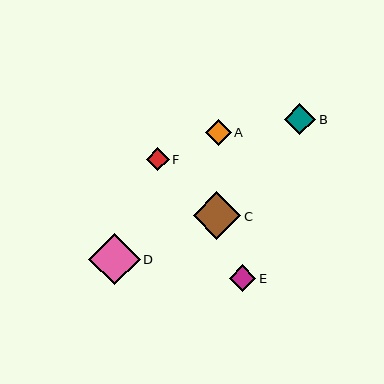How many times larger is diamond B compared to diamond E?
Diamond B is approximately 1.2 times the size of diamond E.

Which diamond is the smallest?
Diamond F is the smallest with a size of approximately 23 pixels.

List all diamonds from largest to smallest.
From largest to smallest: D, C, B, E, A, F.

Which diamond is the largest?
Diamond D is the largest with a size of approximately 52 pixels.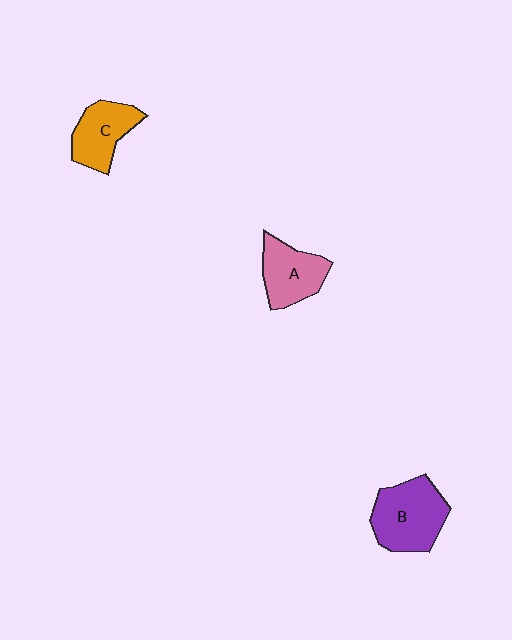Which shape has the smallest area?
Shape C (orange).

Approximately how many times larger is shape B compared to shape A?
Approximately 1.3 times.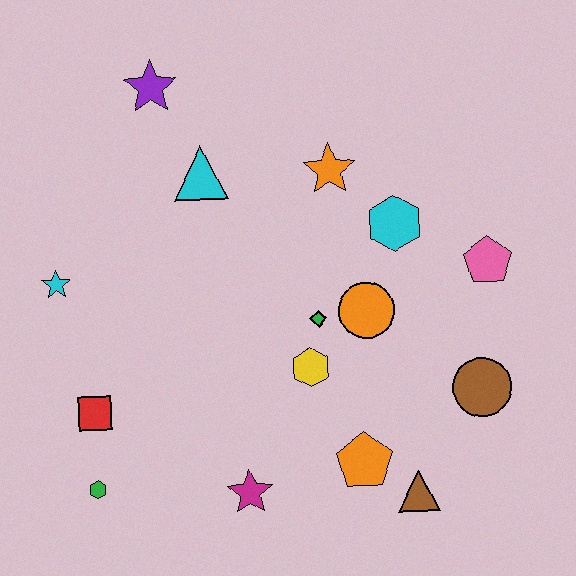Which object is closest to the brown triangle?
The orange pentagon is closest to the brown triangle.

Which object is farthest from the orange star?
The green hexagon is farthest from the orange star.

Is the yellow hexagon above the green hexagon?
Yes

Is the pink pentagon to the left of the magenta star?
No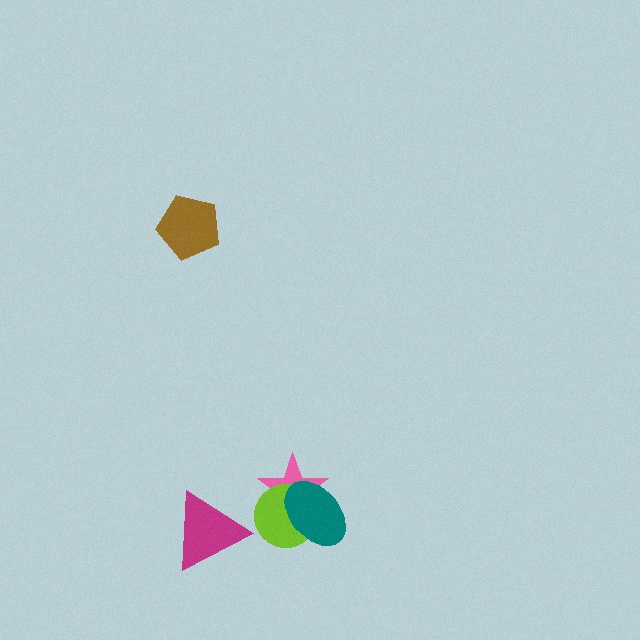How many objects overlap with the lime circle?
2 objects overlap with the lime circle.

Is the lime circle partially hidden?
Yes, it is partially covered by another shape.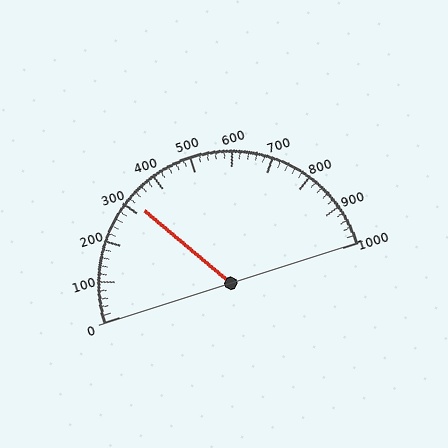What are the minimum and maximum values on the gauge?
The gauge ranges from 0 to 1000.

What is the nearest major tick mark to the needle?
The nearest major tick mark is 300.